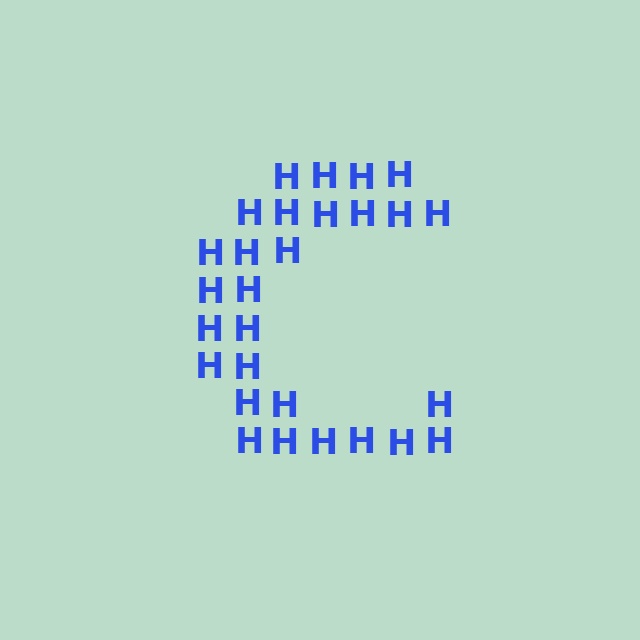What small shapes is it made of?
It is made of small letter H's.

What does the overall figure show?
The overall figure shows the letter C.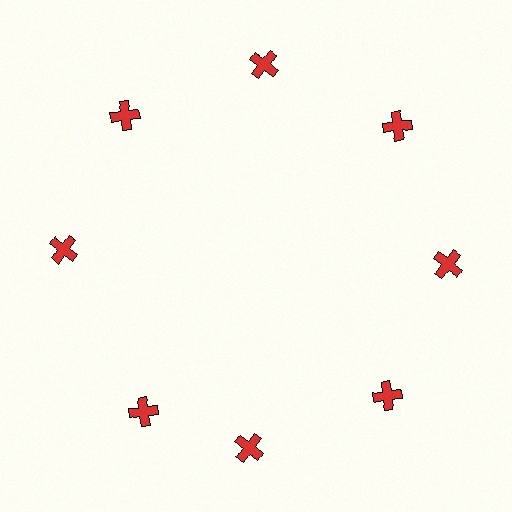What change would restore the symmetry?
The symmetry would be restored by rotating it back into even spacing with its neighbors so that all 8 crosses sit at equal angles and equal distance from the center.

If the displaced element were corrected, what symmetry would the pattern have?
It would have 8-fold rotational symmetry — the pattern would map onto itself every 45 degrees.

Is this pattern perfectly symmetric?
No. The 8 red crosses are arranged in a ring, but one element near the 8 o'clock position is rotated out of alignment along the ring, breaking the 8-fold rotational symmetry.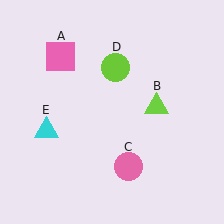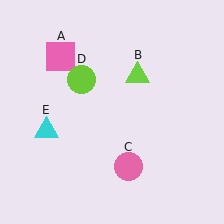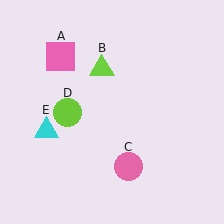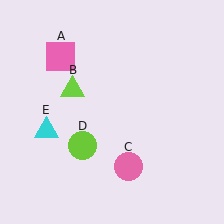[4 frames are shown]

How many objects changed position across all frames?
2 objects changed position: lime triangle (object B), lime circle (object D).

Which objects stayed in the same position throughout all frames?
Pink square (object A) and pink circle (object C) and cyan triangle (object E) remained stationary.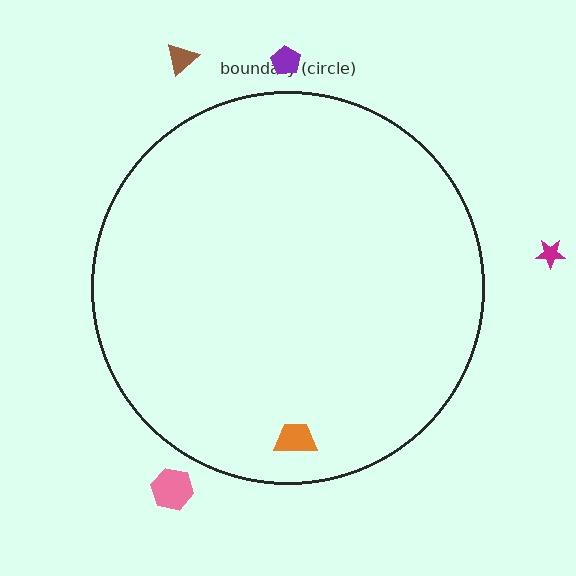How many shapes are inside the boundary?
1 inside, 4 outside.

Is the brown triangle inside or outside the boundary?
Outside.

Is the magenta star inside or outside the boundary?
Outside.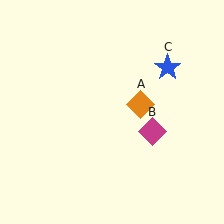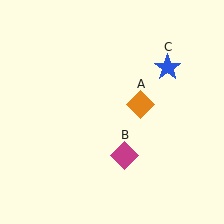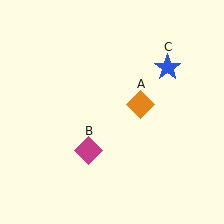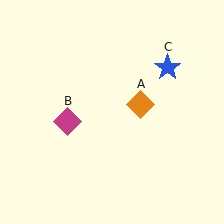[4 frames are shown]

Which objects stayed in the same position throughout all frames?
Orange diamond (object A) and blue star (object C) remained stationary.